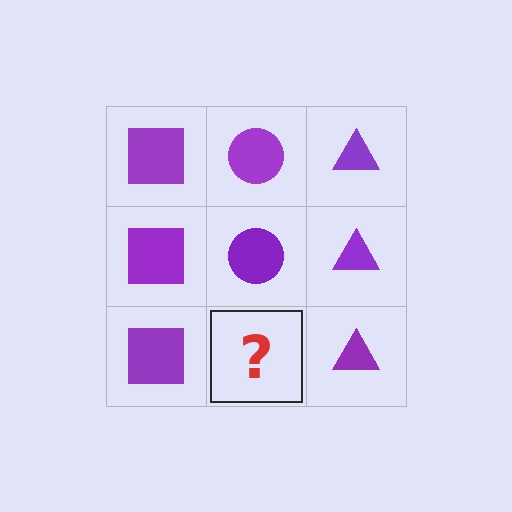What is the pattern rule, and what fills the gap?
The rule is that each column has a consistent shape. The gap should be filled with a purple circle.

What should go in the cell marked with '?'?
The missing cell should contain a purple circle.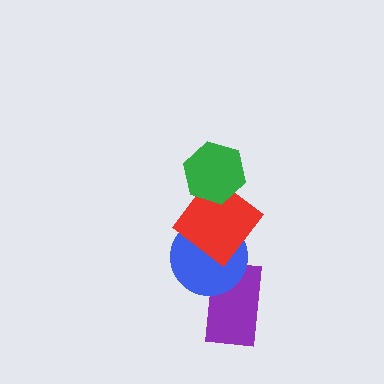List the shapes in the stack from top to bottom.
From top to bottom: the green hexagon, the red diamond, the blue circle, the purple rectangle.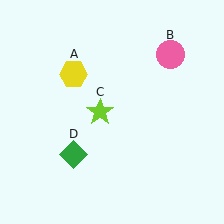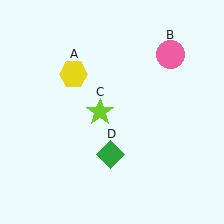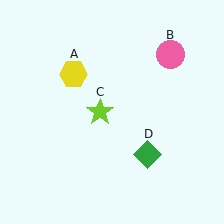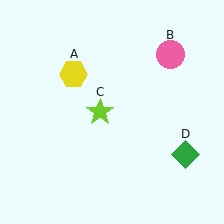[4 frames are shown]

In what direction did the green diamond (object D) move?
The green diamond (object D) moved right.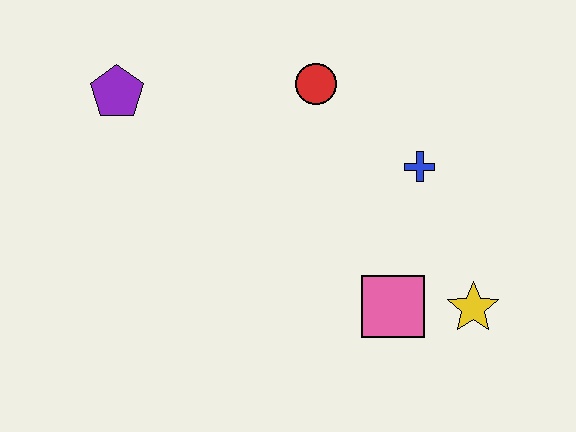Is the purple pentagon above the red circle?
No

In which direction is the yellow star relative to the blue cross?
The yellow star is below the blue cross.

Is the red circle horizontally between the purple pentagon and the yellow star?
Yes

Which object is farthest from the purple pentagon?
The yellow star is farthest from the purple pentagon.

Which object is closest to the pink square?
The yellow star is closest to the pink square.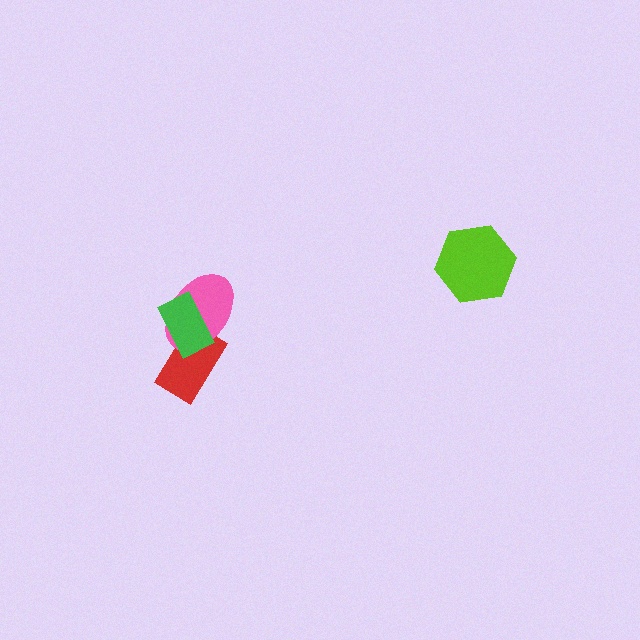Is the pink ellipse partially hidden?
Yes, it is partially covered by another shape.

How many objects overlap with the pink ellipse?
2 objects overlap with the pink ellipse.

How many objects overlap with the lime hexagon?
0 objects overlap with the lime hexagon.